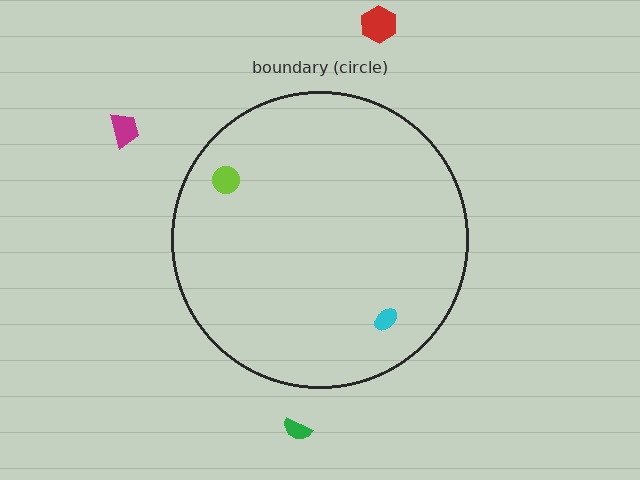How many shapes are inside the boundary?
2 inside, 3 outside.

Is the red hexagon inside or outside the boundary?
Outside.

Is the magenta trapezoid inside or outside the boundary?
Outside.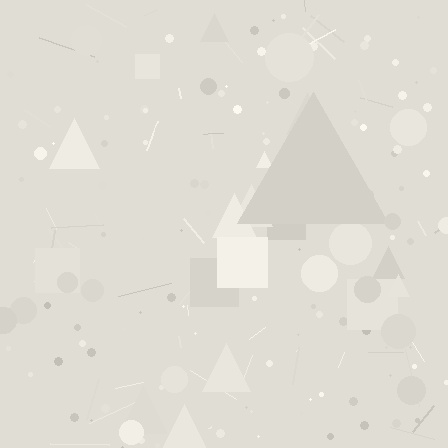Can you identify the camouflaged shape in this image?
The camouflaged shape is a triangle.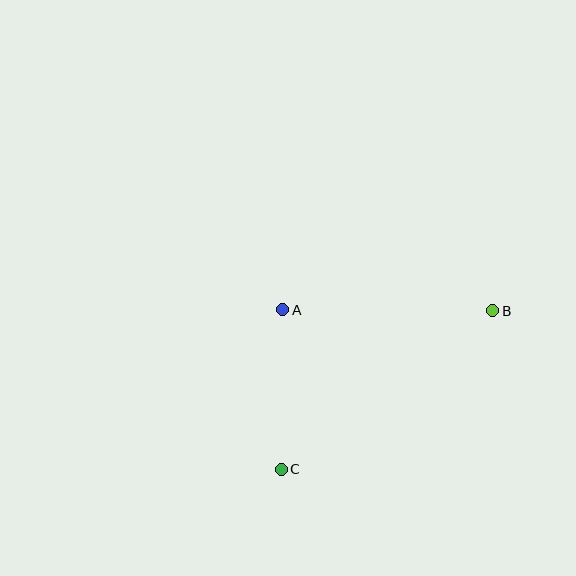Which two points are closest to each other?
Points A and C are closest to each other.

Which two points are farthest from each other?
Points B and C are farthest from each other.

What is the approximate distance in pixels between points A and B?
The distance between A and B is approximately 210 pixels.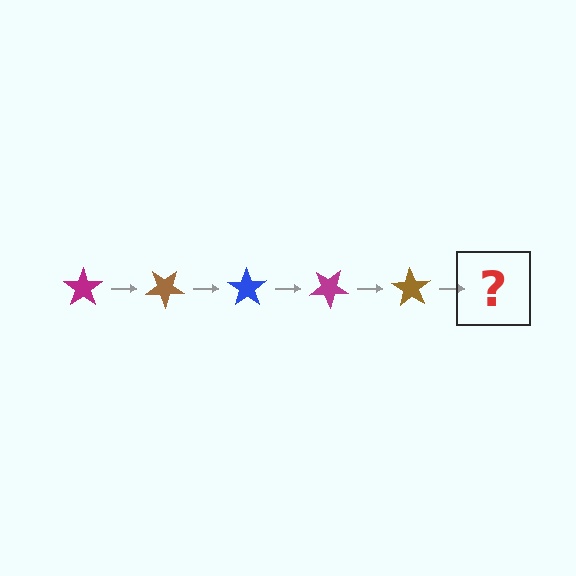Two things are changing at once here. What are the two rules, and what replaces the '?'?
The two rules are that it rotates 35 degrees each step and the color cycles through magenta, brown, and blue. The '?' should be a blue star, rotated 175 degrees from the start.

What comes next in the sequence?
The next element should be a blue star, rotated 175 degrees from the start.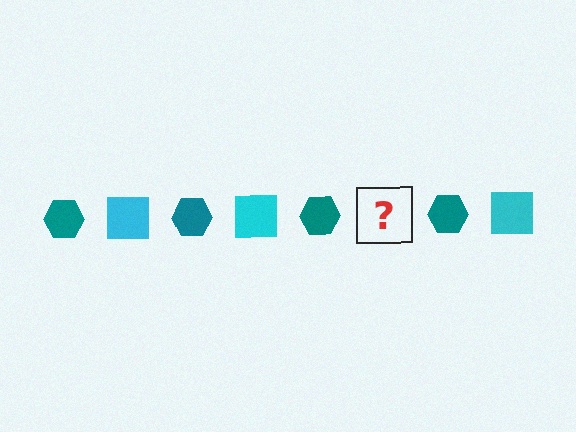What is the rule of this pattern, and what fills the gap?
The rule is that the pattern alternates between teal hexagon and cyan square. The gap should be filled with a cyan square.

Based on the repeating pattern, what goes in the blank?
The blank should be a cyan square.